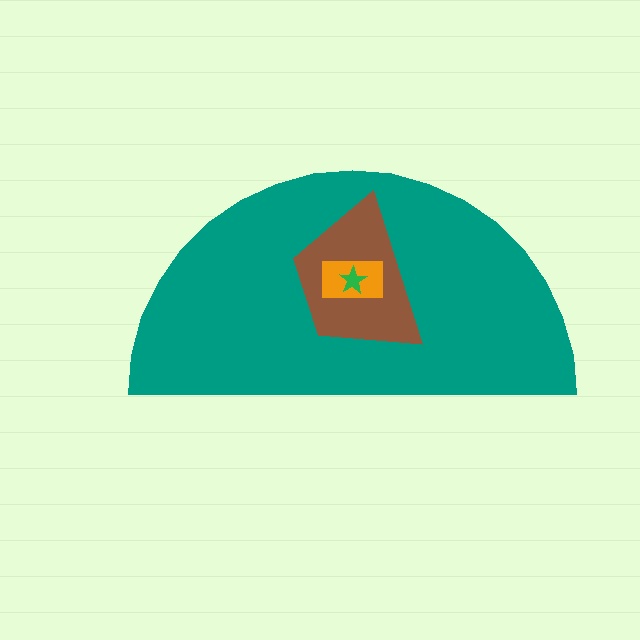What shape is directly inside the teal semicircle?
The brown trapezoid.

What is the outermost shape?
The teal semicircle.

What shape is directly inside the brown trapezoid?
The orange rectangle.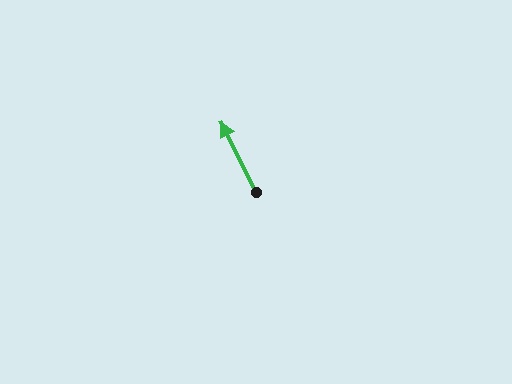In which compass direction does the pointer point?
Northwest.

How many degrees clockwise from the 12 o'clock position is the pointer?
Approximately 333 degrees.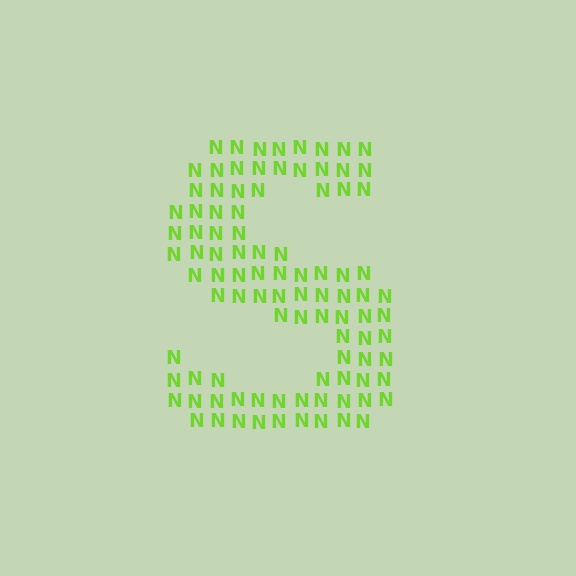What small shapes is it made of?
It is made of small letter N's.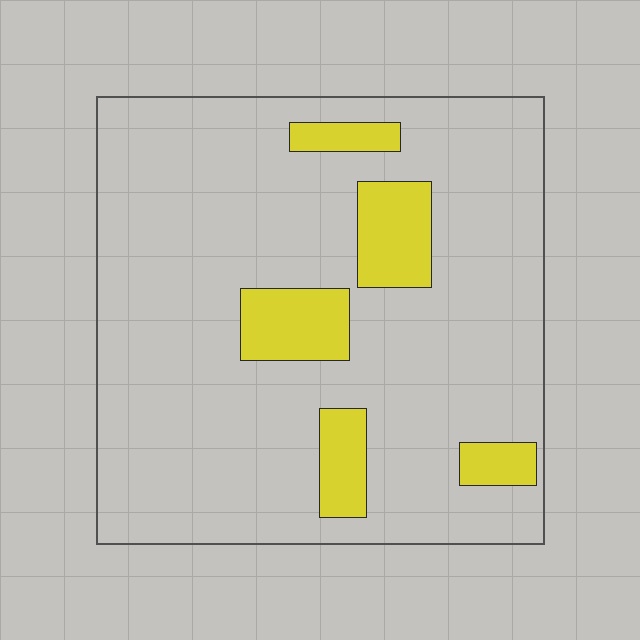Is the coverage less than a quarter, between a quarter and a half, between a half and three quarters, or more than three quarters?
Less than a quarter.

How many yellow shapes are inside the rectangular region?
5.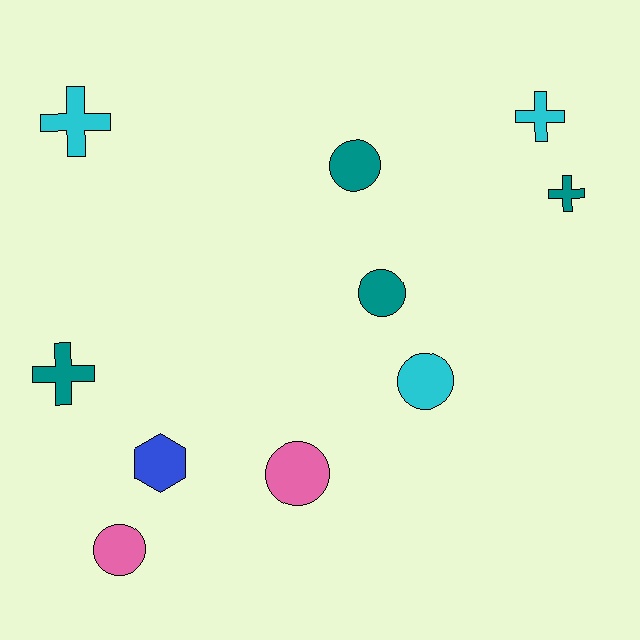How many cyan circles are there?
There is 1 cyan circle.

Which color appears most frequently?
Teal, with 4 objects.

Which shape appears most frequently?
Circle, with 5 objects.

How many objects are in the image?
There are 10 objects.